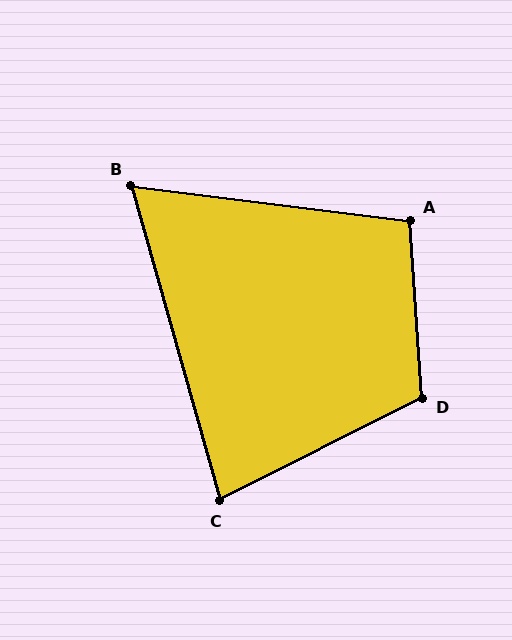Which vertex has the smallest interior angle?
B, at approximately 67 degrees.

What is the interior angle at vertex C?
Approximately 79 degrees (acute).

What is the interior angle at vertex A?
Approximately 101 degrees (obtuse).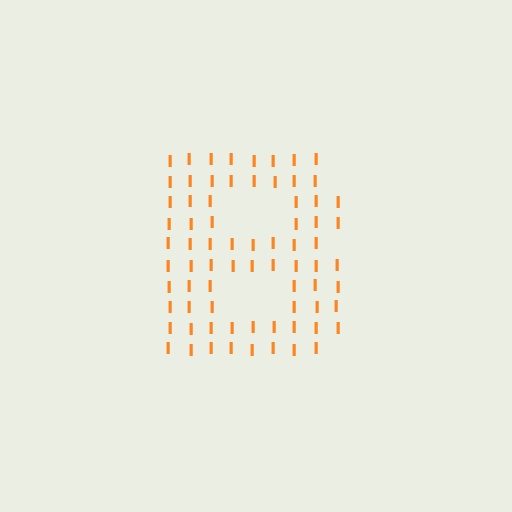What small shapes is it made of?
It is made of small letter I's.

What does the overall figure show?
The overall figure shows the letter B.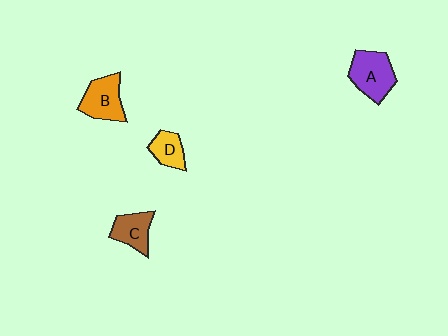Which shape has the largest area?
Shape A (purple).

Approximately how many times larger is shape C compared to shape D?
Approximately 1.2 times.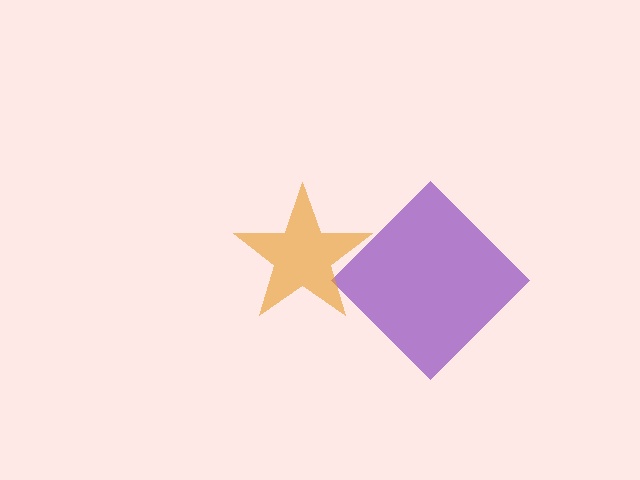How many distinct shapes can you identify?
There are 2 distinct shapes: a purple diamond, an orange star.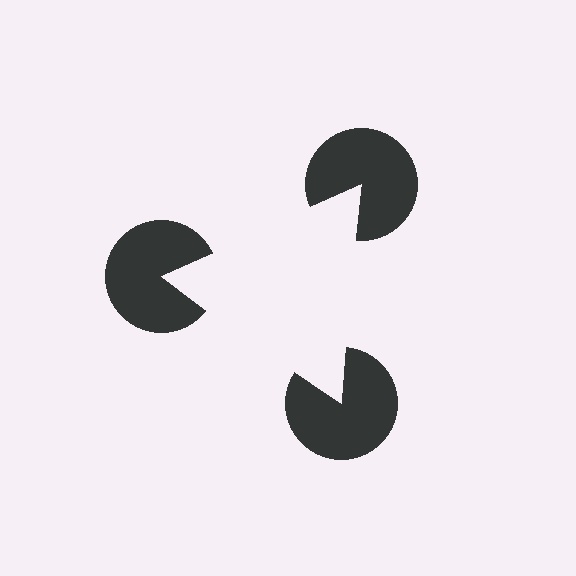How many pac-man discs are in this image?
There are 3 — one at each vertex of the illusory triangle.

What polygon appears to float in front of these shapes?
An illusory triangle — its edges are inferred from the aligned wedge cuts in the pac-man discs, not physically drawn.